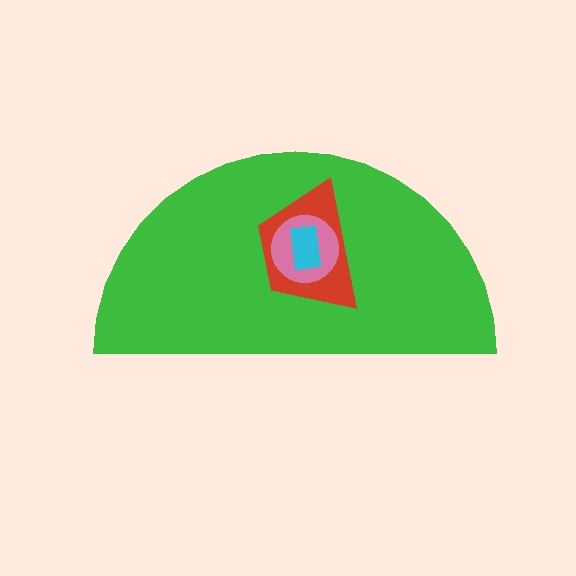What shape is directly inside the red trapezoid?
The pink circle.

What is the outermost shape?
The green semicircle.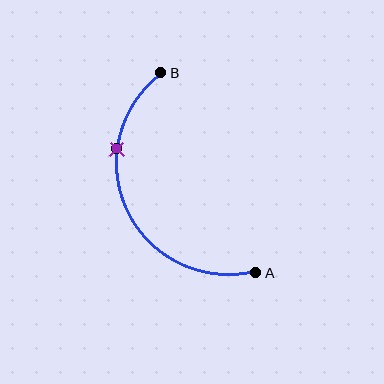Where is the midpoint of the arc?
The arc midpoint is the point on the curve farthest from the straight line joining A and B. It sits to the left of that line.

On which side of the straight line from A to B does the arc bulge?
The arc bulges to the left of the straight line connecting A and B.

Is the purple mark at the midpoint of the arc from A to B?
No. The purple mark lies on the arc but is closer to endpoint B. The arc midpoint would be at the point on the curve equidistant along the arc from both A and B.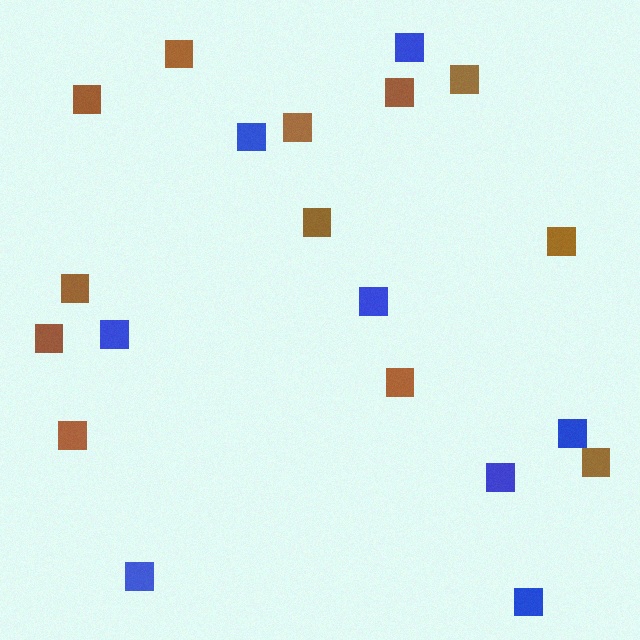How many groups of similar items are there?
There are 2 groups: one group of brown squares (12) and one group of blue squares (8).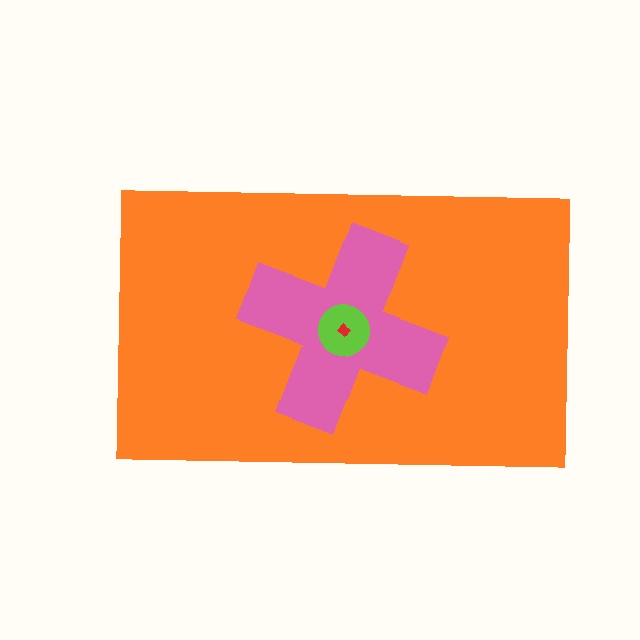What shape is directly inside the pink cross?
The lime circle.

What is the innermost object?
The red diamond.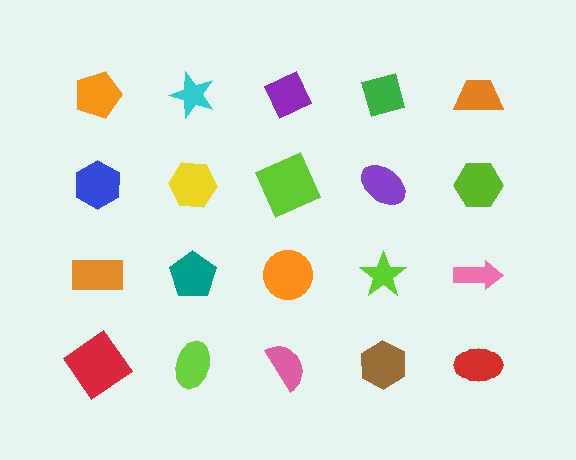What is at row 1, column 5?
An orange trapezoid.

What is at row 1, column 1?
An orange pentagon.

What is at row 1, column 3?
A purple diamond.